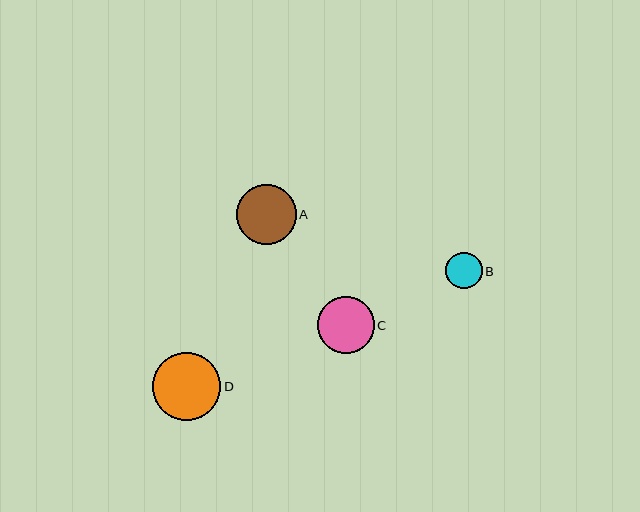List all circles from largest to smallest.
From largest to smallest: D, A, C, B.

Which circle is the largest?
Circle D is the largest with a size of approximately 68 pixels.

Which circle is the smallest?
Circle B is the smallest with a size of approximately 36 pixels.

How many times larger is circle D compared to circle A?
Circle D is approximately 1.1 times the size of circle A.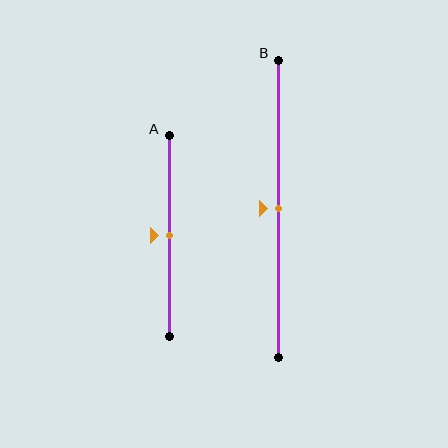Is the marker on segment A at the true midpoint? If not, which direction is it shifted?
Yes, the marker on segment A is at the true midpoint.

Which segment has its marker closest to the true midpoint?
Segment A has its marker closest to the true midpoint.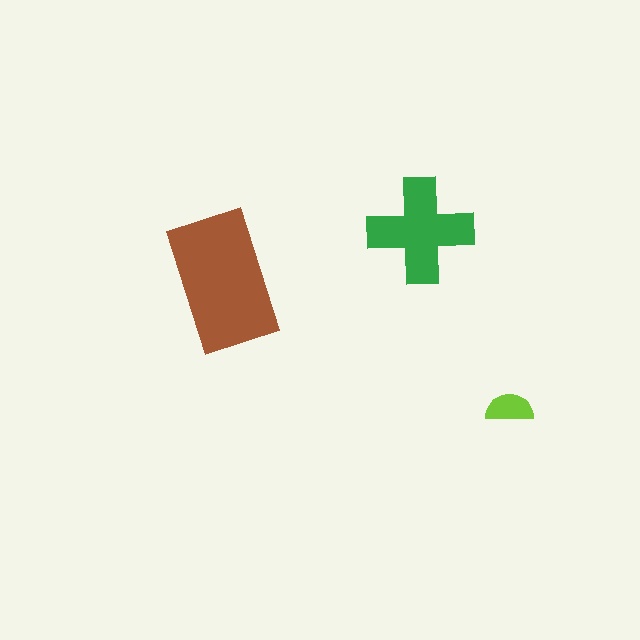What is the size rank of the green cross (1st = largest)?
2nd.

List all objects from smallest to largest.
The lime semicircle, the green cross, the brown rectangle.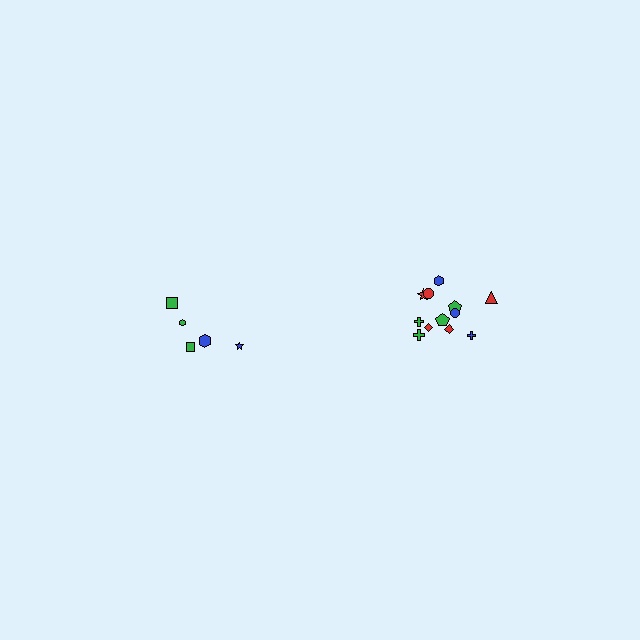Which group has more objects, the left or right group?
The right group.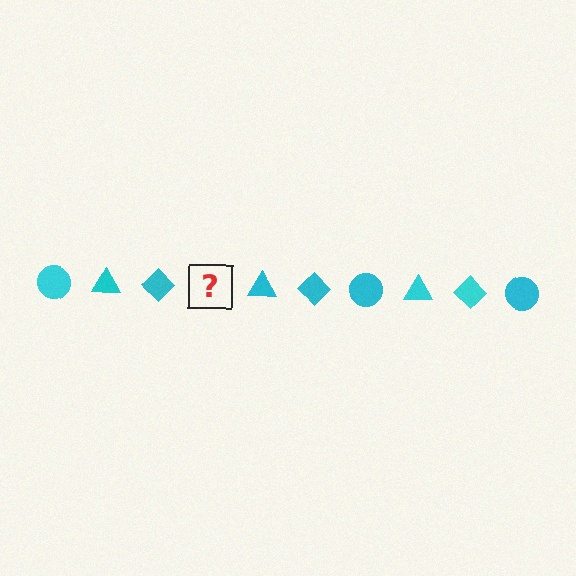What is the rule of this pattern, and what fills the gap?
The rule is that the pattern cycles through circle, triangle, diamond shapes in cyan. The gap should be filled with a cyan circle.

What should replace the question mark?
The question mark should be replaced with a cyan circle.